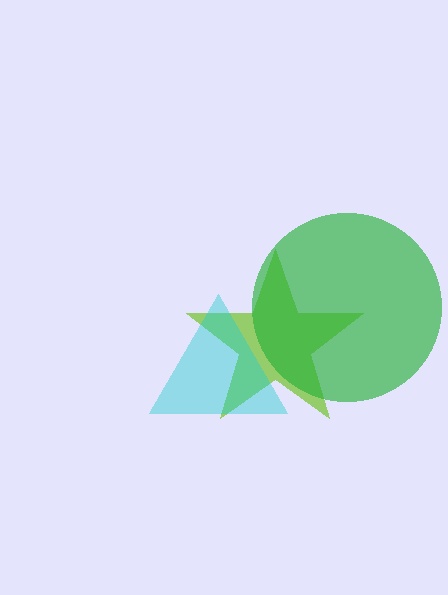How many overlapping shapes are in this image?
There are 3 overlapping shapes in the image.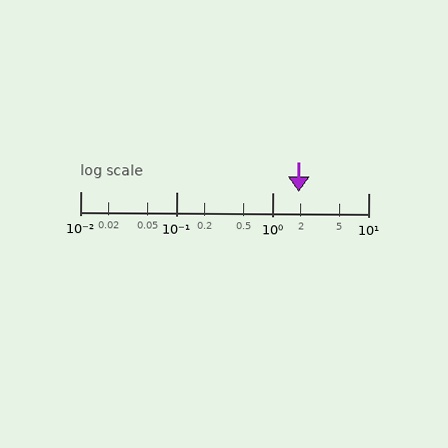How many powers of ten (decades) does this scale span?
The scale spans 3 decades, from 0.01 to 10.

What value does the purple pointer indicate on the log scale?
The pointer indicates approximately 1.9.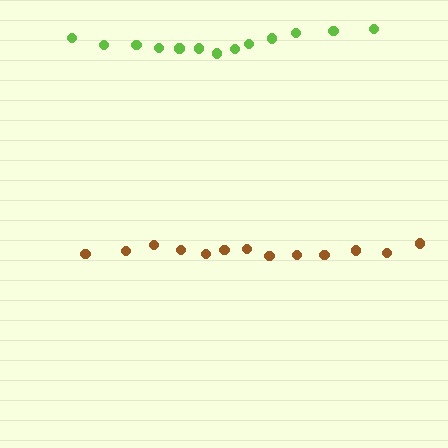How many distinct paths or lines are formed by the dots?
There are 2 distinct paths.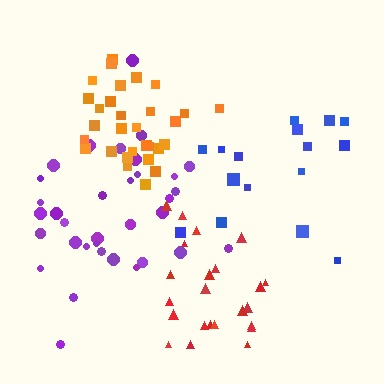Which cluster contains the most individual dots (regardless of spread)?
Purple (35).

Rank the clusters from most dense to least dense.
orange, purple, red, blue.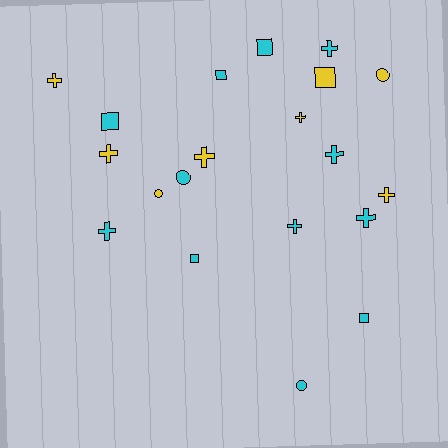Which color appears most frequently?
Cyan, with 12 objects.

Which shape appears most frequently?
Cross, with 10 objects.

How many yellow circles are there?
There are 2 yellow circles.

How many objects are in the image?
There are 20 objects.